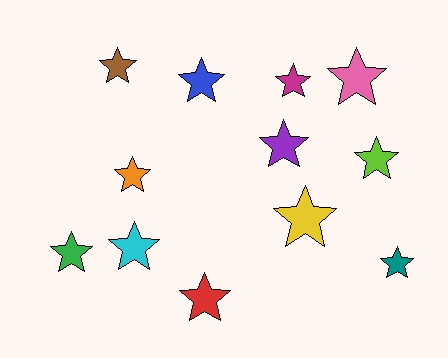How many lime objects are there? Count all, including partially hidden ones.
There is 1 lime object.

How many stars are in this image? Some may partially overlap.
There are 12 stars.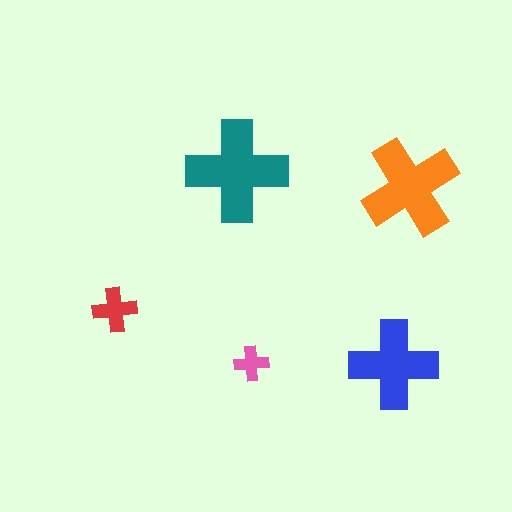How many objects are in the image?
There are 5 objects in the image.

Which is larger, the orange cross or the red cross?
The orange one.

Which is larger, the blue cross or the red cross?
The blue one.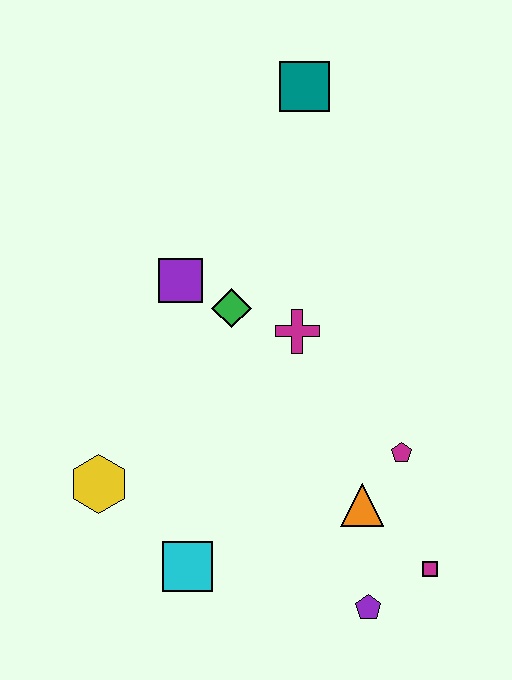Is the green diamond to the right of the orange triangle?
No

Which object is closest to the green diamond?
The purple square is closest to the green diamond.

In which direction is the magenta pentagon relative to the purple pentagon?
The magenta pentagon is above the purple pentagon.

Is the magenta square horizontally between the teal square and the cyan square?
No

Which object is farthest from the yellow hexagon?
The teal square is farthest from the yellow hexagon.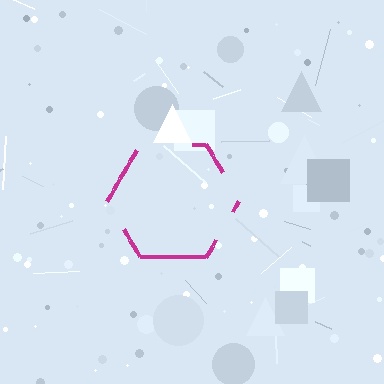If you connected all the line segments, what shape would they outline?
They would outline a hexagon.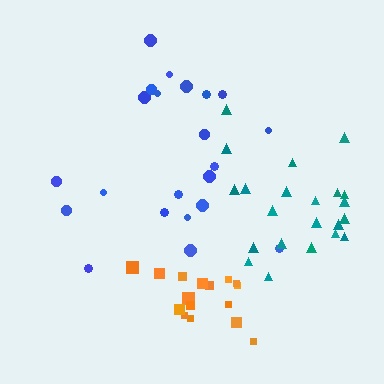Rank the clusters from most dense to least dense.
orange, teal, blue.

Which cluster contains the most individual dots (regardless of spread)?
Blue (22).